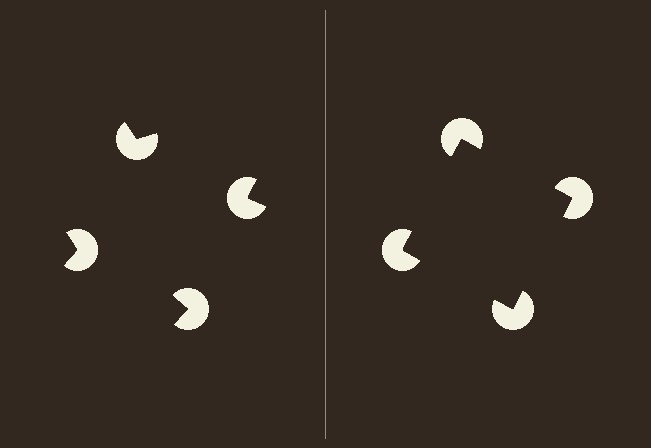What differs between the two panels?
The pac-man discs are positioned identically on both sides; only the wedge orientations differ. On the right they align to a square; on the left they are misaligned.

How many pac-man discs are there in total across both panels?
8 — 4 on each side.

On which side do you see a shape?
An illusory square appears on the right side. On the left side the wedge cuts are rotated, so no coherent shape forms.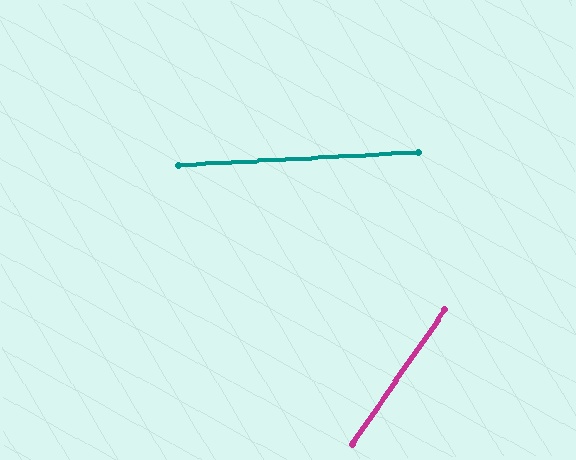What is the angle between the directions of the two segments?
Approximately 52 degrees.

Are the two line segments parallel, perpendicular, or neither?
Neither parallel nor perpendicular — they differ by about 52°.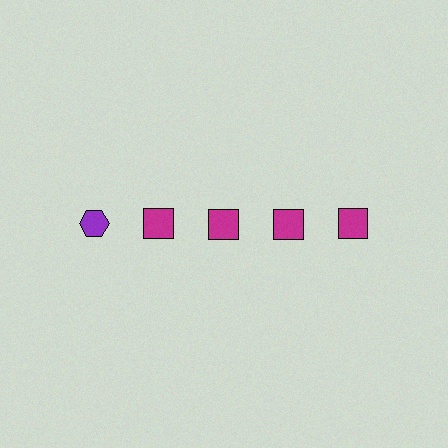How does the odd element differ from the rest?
It differs in both color (purple instead of magenta) and shape (hexagon instead of square).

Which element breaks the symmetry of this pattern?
The purple hexagon in the top row, leftmost column breaks the symmetry. All other shapes are magenta squares.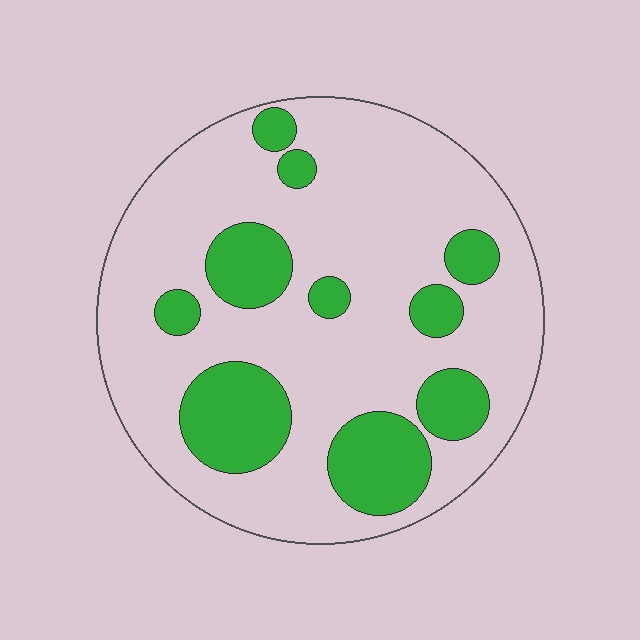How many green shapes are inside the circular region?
10.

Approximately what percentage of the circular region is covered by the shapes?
Approximately 25%.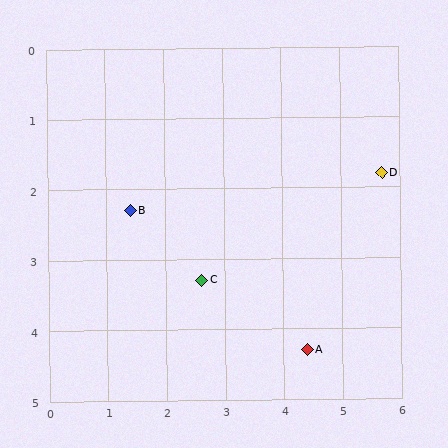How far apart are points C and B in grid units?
Points C and B are about 1.6 grid units apart.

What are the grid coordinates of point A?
Point A is at approximately (4.4, 4.3).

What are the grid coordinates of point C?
Point C is at approximately (2.6, 3.3).